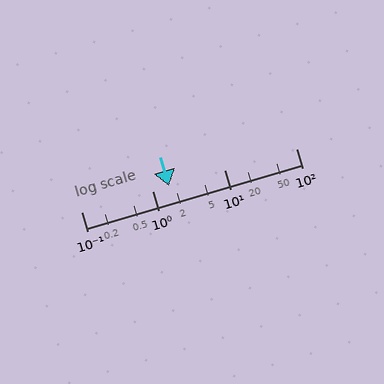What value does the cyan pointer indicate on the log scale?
The pointer indicates approximately 1.7.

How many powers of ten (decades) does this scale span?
The scale spans 3 decades, from 0.1 to 100.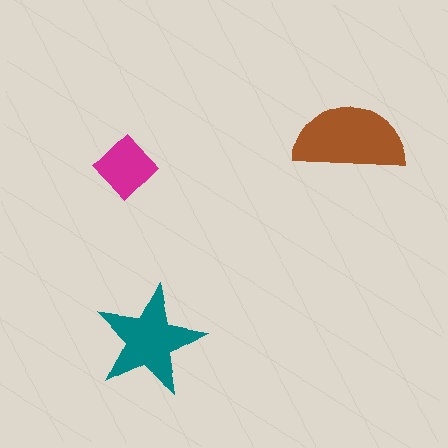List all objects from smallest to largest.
The magenta diamond, the teal star, the brown semicircle.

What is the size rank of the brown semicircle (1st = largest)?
1st.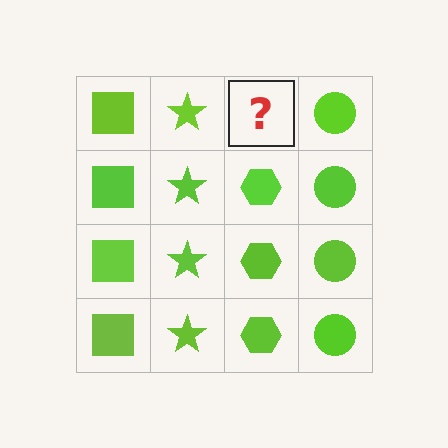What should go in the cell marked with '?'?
The missing cell should contain a lime hexagon.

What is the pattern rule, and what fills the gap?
The rule is that each column has a consistent shape. The gap should be filled with a lime hexagon.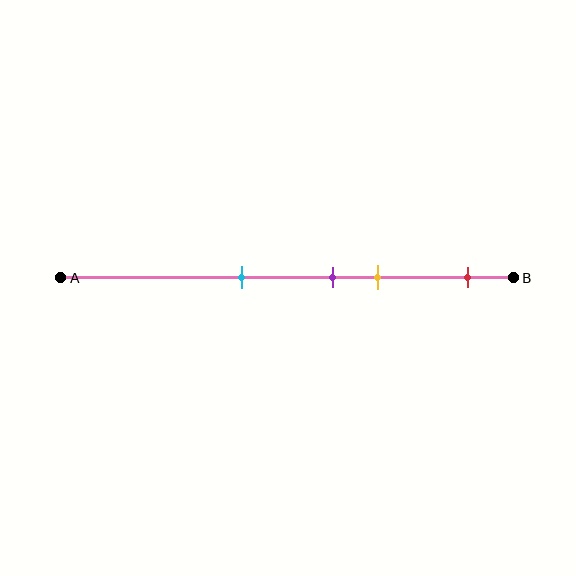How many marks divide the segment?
There are 4 marks dividing the segment.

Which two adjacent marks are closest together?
The purple and yellow marks are the closest adjacent pair.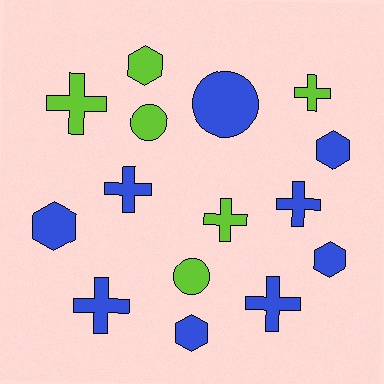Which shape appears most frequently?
Cross, with 7 objects.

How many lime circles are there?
There are 2 lime circles.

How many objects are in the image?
There are 15 objects.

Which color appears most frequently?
Blue, with 9 objects.